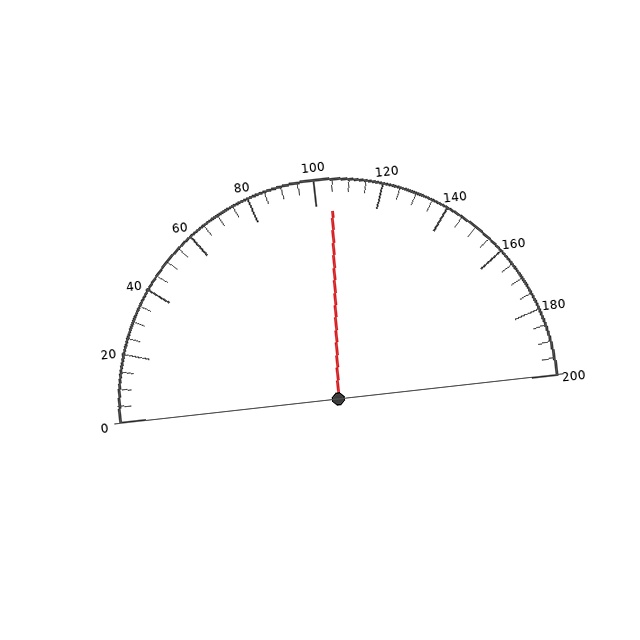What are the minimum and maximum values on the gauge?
The gauge ranges from 0 to 200.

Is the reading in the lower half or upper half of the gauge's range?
The reading is in the upper half of the range (0 to 200).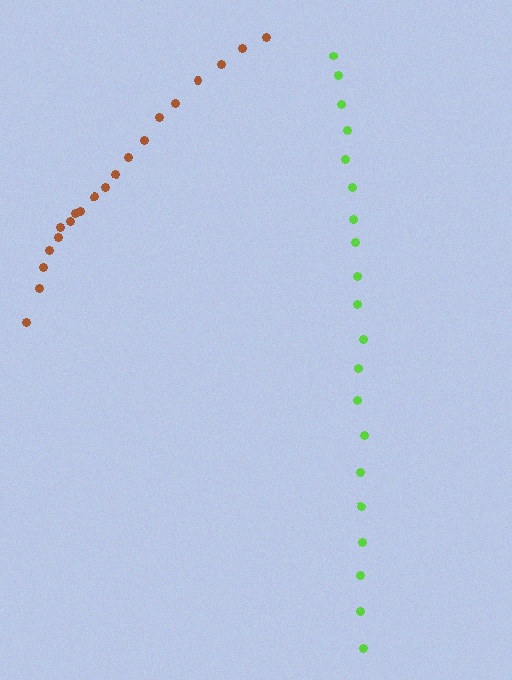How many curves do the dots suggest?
There are 2 distinct paths.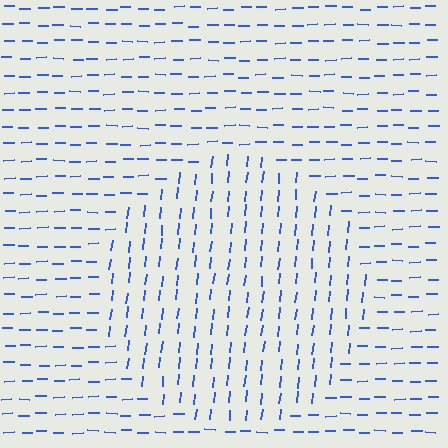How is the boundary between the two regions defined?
The boundary is defined purely by a change in line orientation (approximately 83 degrees difference). All lines are the same color and thickness.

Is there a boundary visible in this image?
Yes, there is a texture boundary formed by a change in line orientation.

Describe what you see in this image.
The image is filled with small blue line segments. A circle region in the image has lines oriented differently from the surrounding lines, creating a visible texture boundary.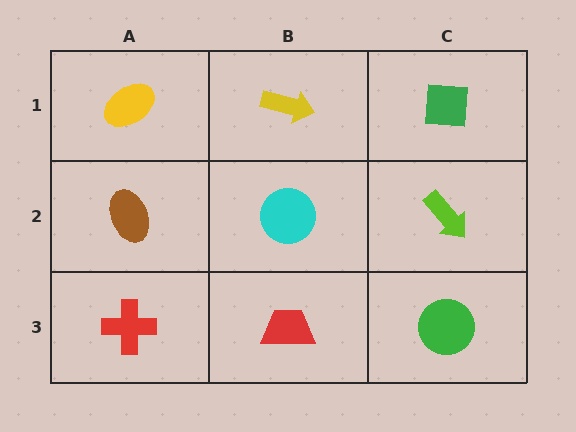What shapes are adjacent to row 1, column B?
A cyan circle (row 2, column B), a yellow ellipse (row 1, column A), a green square (row 1, column C).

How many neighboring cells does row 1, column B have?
3.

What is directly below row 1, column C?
A lime arrow.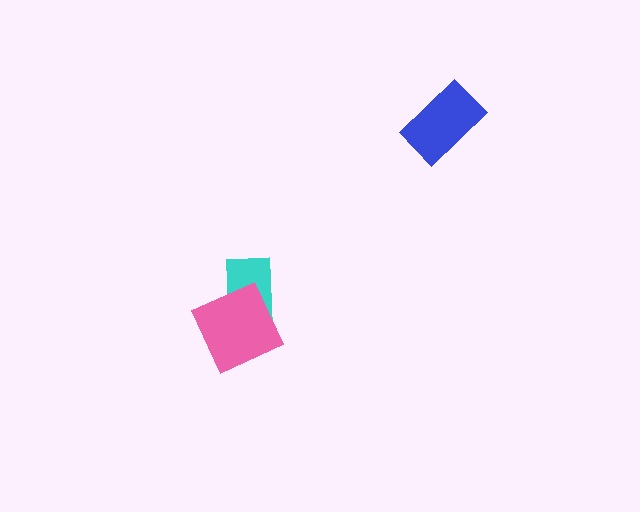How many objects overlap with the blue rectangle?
0 objects overlap with the blue rectangle.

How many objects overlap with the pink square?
1 object overlaps with the pink square.